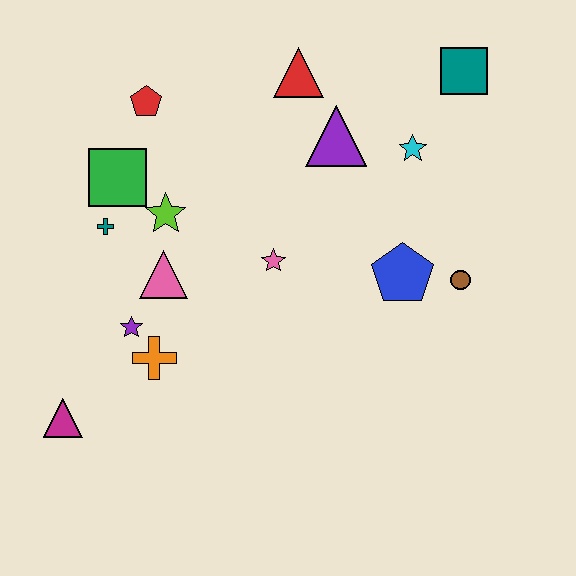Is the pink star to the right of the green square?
Yes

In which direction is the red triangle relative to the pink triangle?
The red triangle is above the pink triangle.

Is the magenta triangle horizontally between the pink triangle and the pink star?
No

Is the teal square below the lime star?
No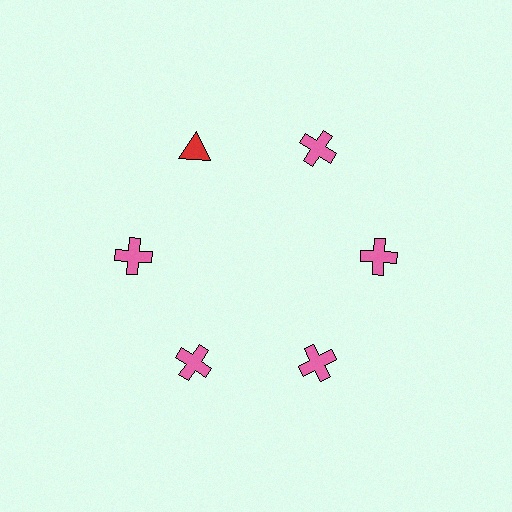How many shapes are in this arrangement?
There are 6 shapes arranged in a ring pattern.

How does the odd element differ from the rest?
It differs in both color (red instead of pink) and shape (triangle instead of cross).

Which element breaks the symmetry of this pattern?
The red triangle at roughly the 11 o'clock position breaks the symmetry. All other shapes are pink crosses.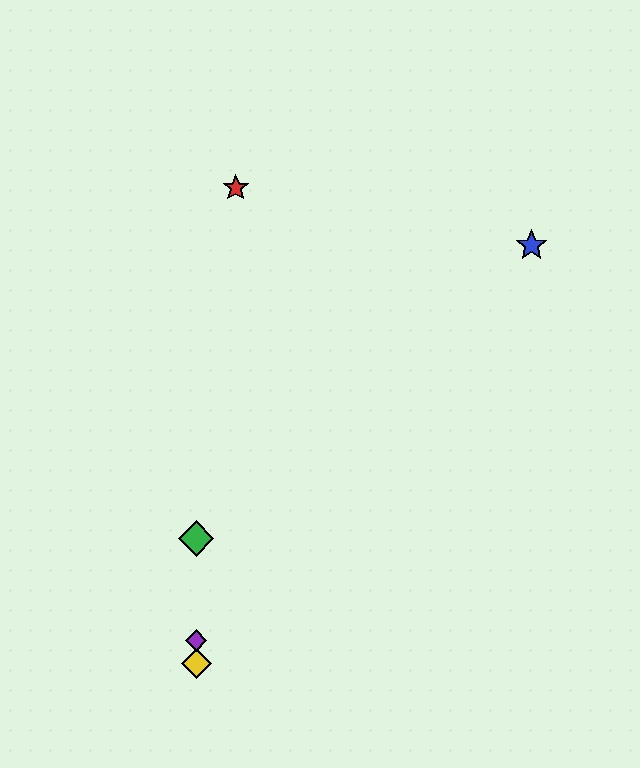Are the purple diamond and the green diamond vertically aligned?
Yes, both are at x≈196.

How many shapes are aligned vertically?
3 shapes (the green diamond, the yellow diamond, the purple diamond) are aligned vertically.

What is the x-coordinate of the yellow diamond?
The yellow diamond is at x≈196.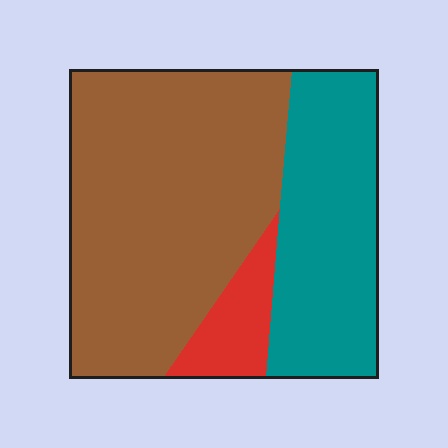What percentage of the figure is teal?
Teal takes up between a quarter and a half of the figure.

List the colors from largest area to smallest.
From largest to smallest: brown, teal, red.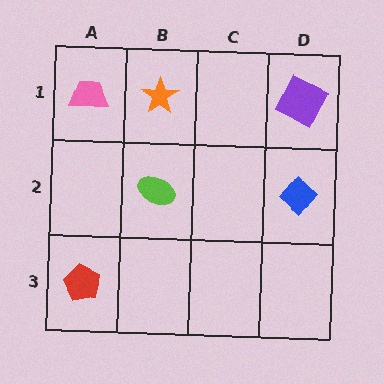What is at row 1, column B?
An orange star.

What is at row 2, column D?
A blue diamond.